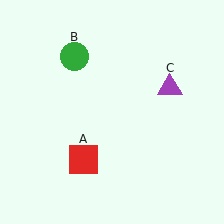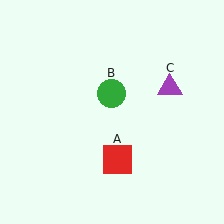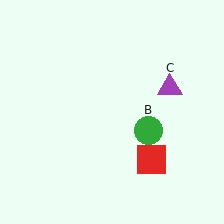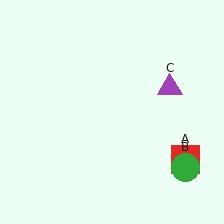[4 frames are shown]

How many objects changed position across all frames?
2 objects changed position: red square (object A), green circle (object B).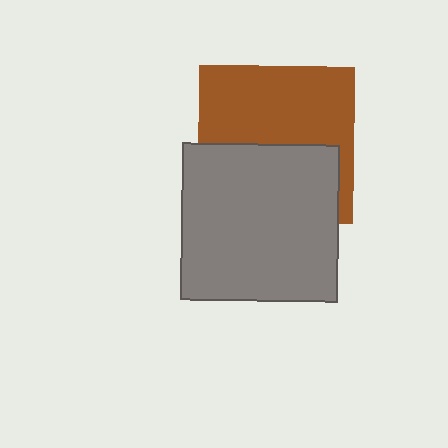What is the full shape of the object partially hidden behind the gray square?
The partially hidden object is a brown square.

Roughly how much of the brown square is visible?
About half of it is visible (roughly 54%).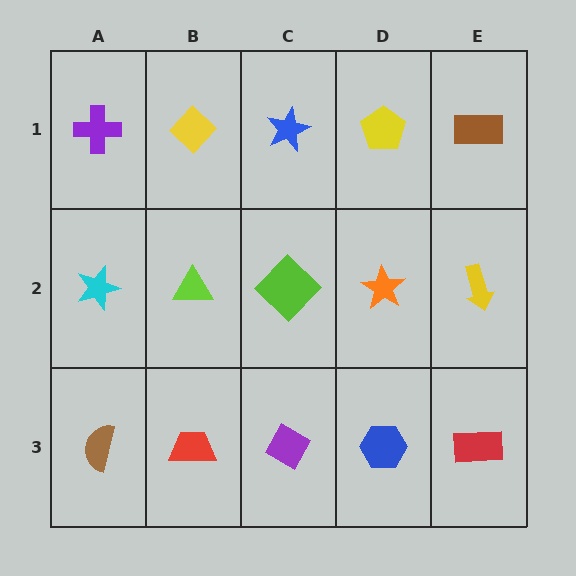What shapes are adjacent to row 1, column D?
An orange star (row 2, column D), a blue star (row 1, column C), a brown rectangle (row 1, column E).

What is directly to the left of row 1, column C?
A yellow diamond.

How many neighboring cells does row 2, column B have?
4.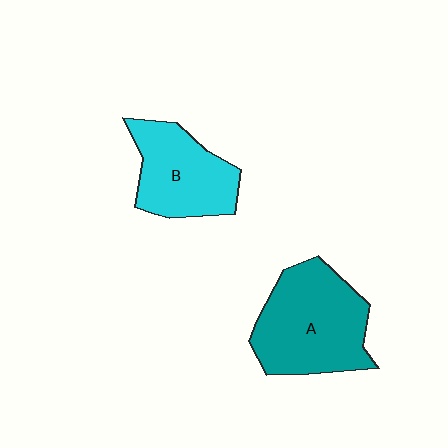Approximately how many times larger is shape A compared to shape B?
Approximately 1.3 times.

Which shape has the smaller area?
Shape B (cyan).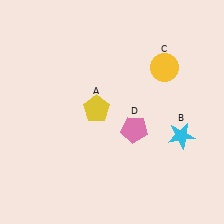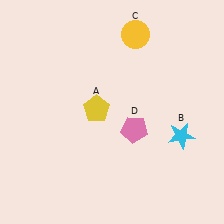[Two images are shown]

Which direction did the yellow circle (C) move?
The yellow circle (C) moved up.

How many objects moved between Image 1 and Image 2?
1 object moved between the two images.